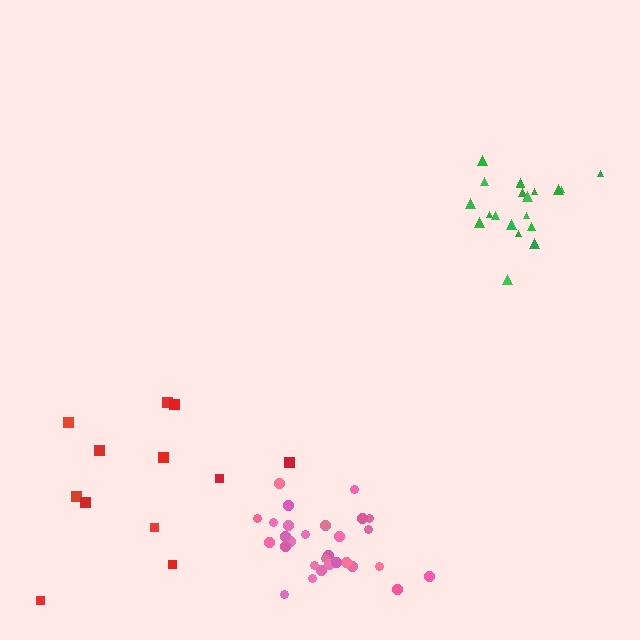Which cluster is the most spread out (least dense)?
Red.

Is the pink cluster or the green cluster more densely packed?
Green.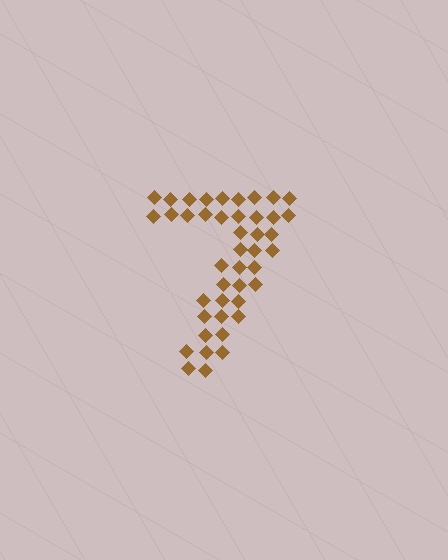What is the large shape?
The large shape is the digit 7.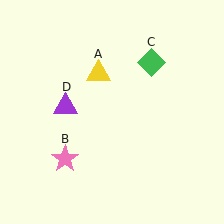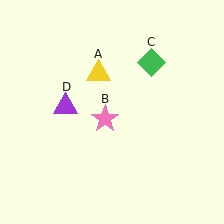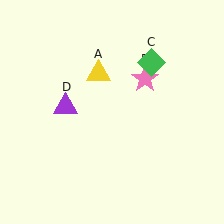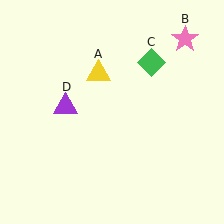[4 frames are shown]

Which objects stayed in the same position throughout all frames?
Yellow triangle (object A) and green diamond (object C) and purple triangle (object D) remained stationary.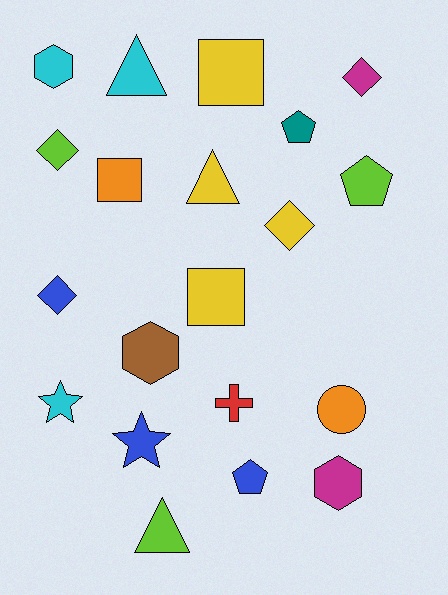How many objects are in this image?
There are 20 objects.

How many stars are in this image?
There are 2 stars.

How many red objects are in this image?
There is 1 red object.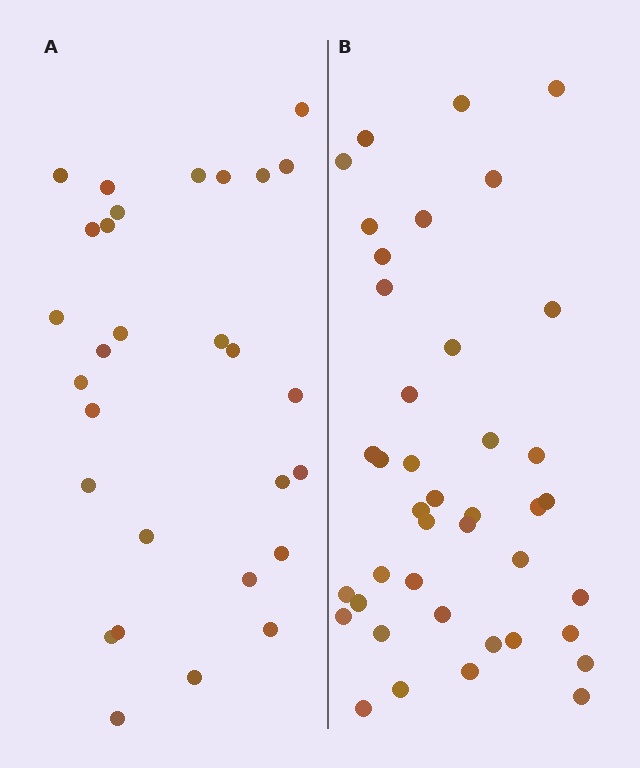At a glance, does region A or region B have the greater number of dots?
Region B (the right region) has more dots.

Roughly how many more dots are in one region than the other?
Region B has roughly 12 or so more dots than region A.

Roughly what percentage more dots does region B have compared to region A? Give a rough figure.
About 40% more.